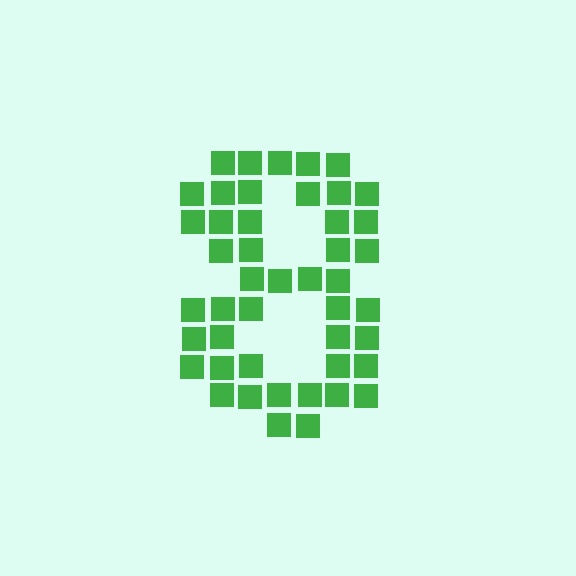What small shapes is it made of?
It is made of small squares.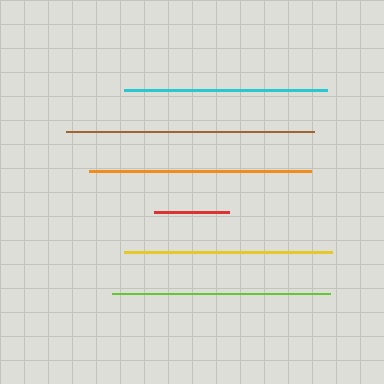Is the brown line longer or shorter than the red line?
The brown line is longer than the red line.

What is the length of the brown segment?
The brown segment is approximately 249 pixels long.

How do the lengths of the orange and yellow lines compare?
The orange and yellow lines are approximately the same length.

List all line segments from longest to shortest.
From longest to shortest: brown, orange, lime, yellow, cyan, red.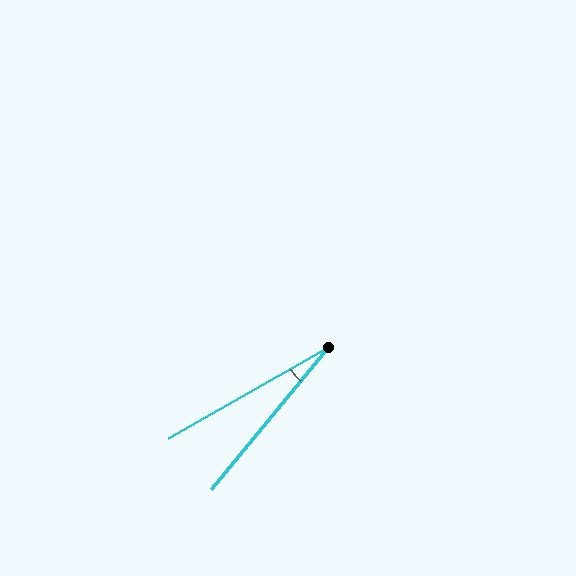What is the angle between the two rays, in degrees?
Approximately 21 degrees.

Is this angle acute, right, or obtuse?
It is acute.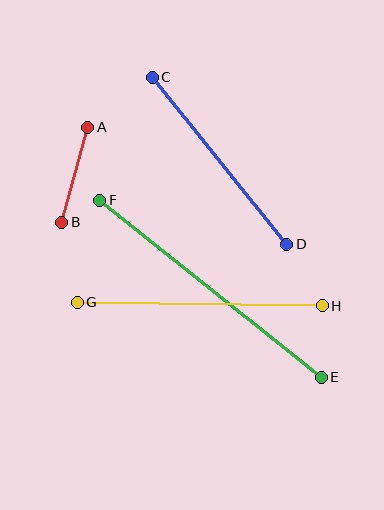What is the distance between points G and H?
The distance is approximately 245 pixels.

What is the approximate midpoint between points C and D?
The midpoint is at approximately (220, 161) pixels.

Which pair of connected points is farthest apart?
Points E and F are farthest apart.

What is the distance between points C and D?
The distance is approximately 214 pixels.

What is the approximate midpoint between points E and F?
The midpoint is at approximately (211, 289) pixels.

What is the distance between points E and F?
The distance is approximately 284 pixels.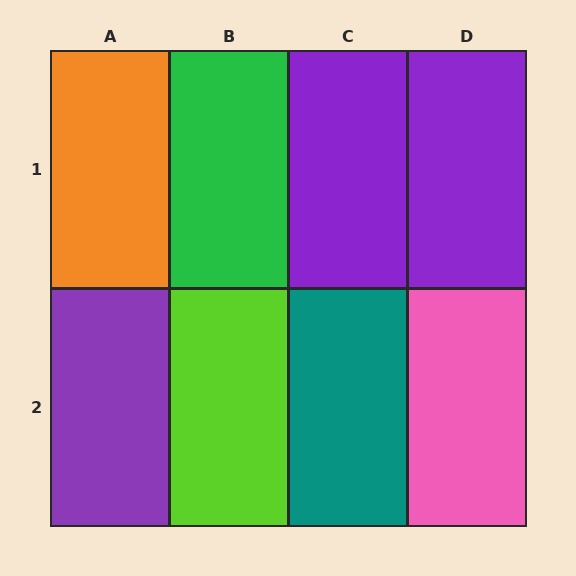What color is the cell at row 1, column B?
Green.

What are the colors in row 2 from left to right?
Purple, lime, teal, pink.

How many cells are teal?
1 cell is teal.